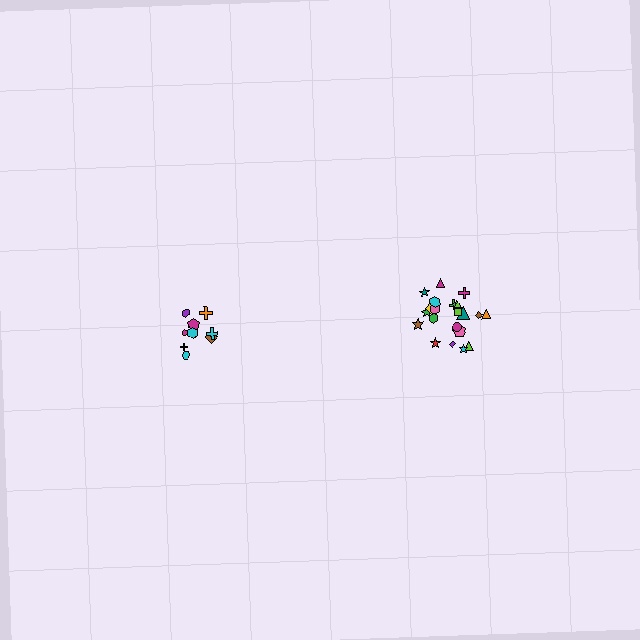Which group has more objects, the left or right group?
The right group.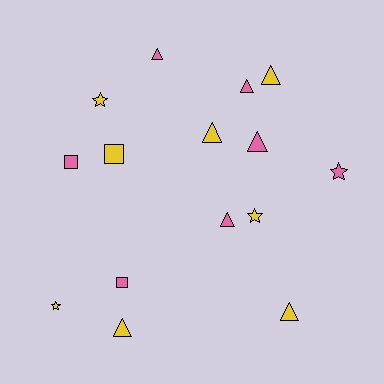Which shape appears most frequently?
Triangle, with 8 objects.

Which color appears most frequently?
Yellow, with 8 objects.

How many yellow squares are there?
There is 1 yellow square.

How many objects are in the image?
There are 15 objects.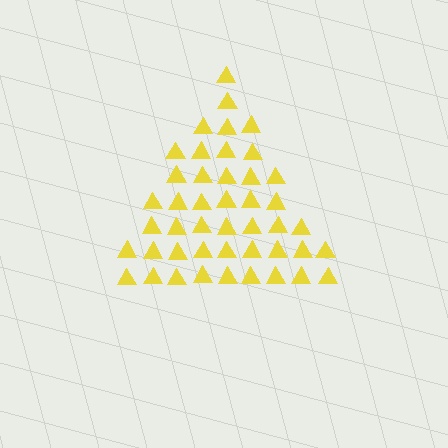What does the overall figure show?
The overall figure shows a triangle.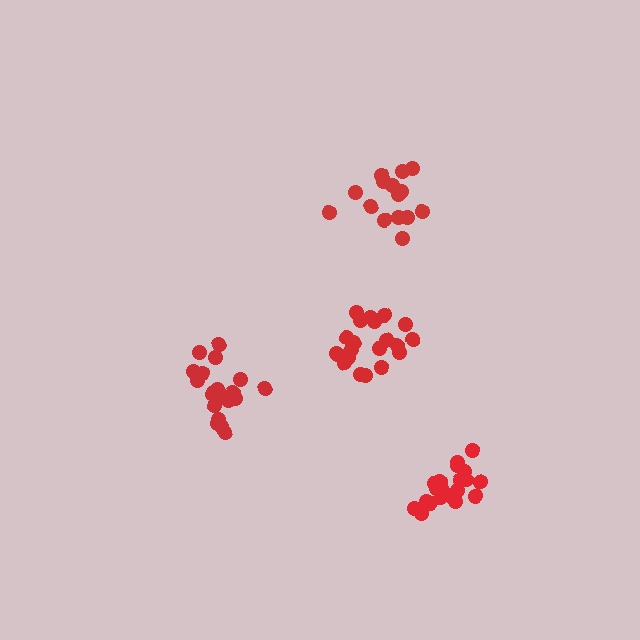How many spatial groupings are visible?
There are 4 spatial groupings.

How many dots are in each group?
Group 1: 21 dots, Group 2: 20 dots, Group 3: 20 dots, Group 4: 15 dots (76 total).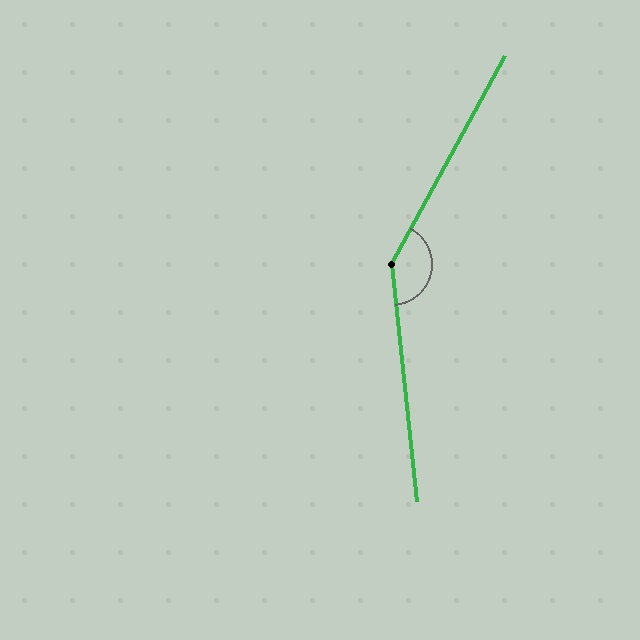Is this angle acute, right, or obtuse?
It is obtuse.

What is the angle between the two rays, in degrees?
Approximately 146 degrees.